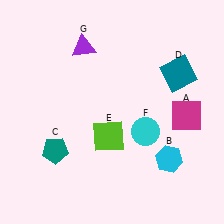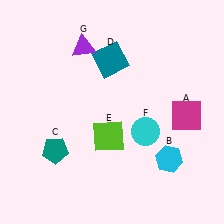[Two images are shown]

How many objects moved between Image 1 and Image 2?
1 object moved between the two images.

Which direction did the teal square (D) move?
The teal square (D) moved left.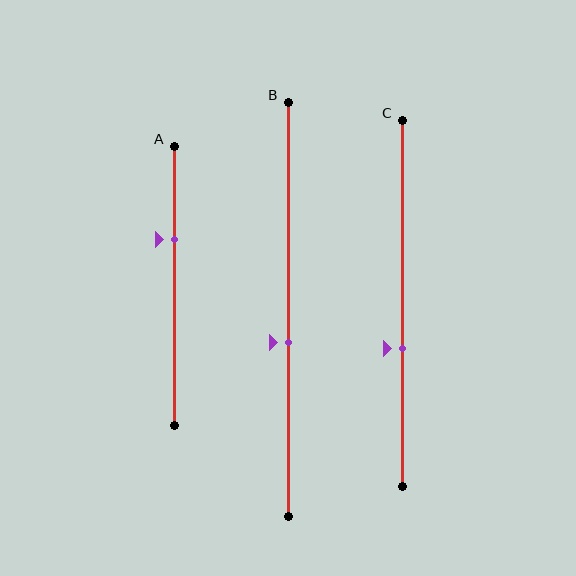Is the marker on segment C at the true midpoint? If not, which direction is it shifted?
No, the marker on segment C is shifted downward by about 12% of the segment length.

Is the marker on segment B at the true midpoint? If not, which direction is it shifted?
No, the marker on segment B is shifted downward by about 8% of the segment length.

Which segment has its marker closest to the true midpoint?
Segment B has its marker closest to the true midpoint.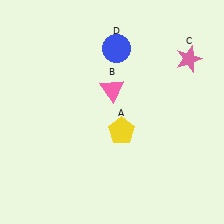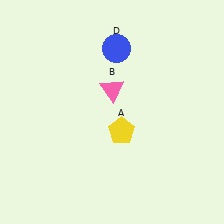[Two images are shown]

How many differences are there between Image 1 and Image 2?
There is 1 difference between the two images.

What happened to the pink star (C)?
The pink star (C) was removed in Image 2. It was in the top-right area of Image 1.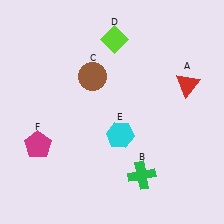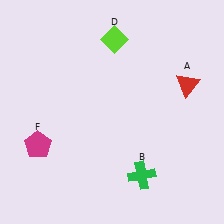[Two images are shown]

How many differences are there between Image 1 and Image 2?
There are 2 differences between the two images.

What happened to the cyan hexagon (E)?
The cyan hexagon (E) was removed in Image 2. It was in the bottom-right area of Image 1.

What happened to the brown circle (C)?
The brown circle (C) was removed in Image 2. It was in the top-left area of Image 1.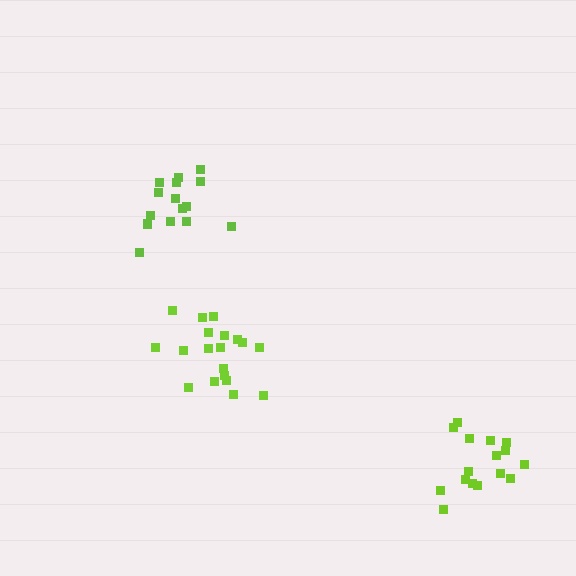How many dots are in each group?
Group 1: 19 dots, Group 2: 16 dots, Group 3: 15 dots (50 total).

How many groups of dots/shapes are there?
There are 3 groups.